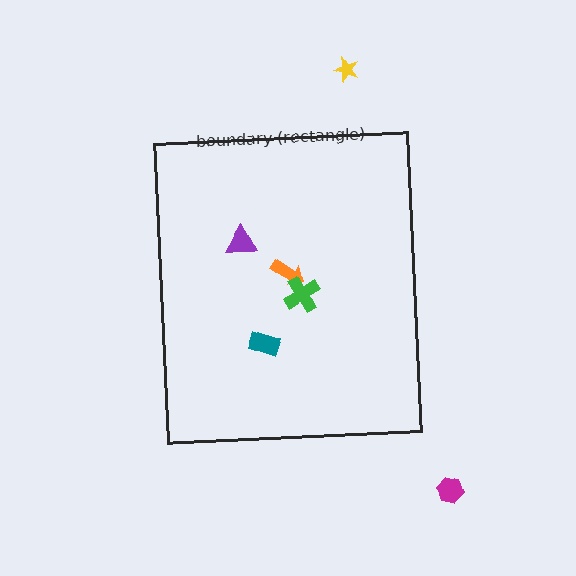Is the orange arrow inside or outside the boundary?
Inside.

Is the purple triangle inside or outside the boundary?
Inside.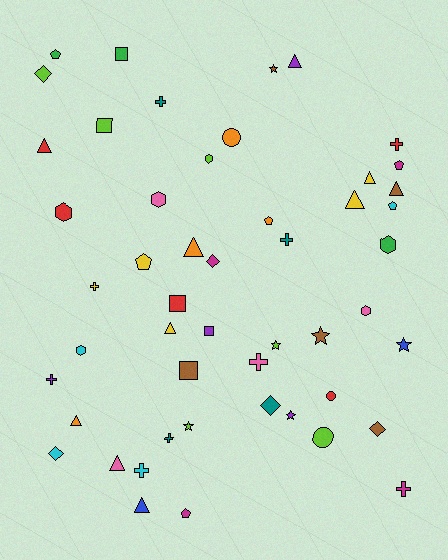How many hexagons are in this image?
There are 6 hexagons.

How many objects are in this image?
There are 50 objects.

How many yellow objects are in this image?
There are 5 yellow objects.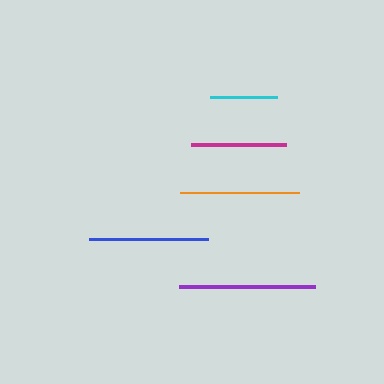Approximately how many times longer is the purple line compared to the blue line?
The purple line is approximately 1.1 times the length of the blue line.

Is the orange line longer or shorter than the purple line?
The purple line is longer than the orange line.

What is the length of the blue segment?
The blue segment is approximately 119 pixels long.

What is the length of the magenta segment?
The magenta segment is approximately 95 pixels long.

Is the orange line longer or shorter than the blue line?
The blue line is longer than the orange line.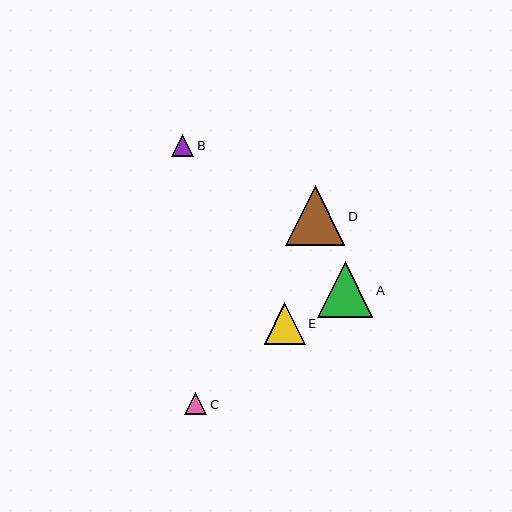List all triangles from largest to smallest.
From largest to smallest: D, A, E, B, C.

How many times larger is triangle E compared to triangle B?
Triangle E is approximately 1.8 times the size of triangle B.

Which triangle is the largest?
Triangle D is the largest with a size of approximately 59 pixels.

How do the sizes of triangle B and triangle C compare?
Triangle B and triangle C are approximately the same size.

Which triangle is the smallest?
Triangle C is the smallest with a size of approximately 22 pixels.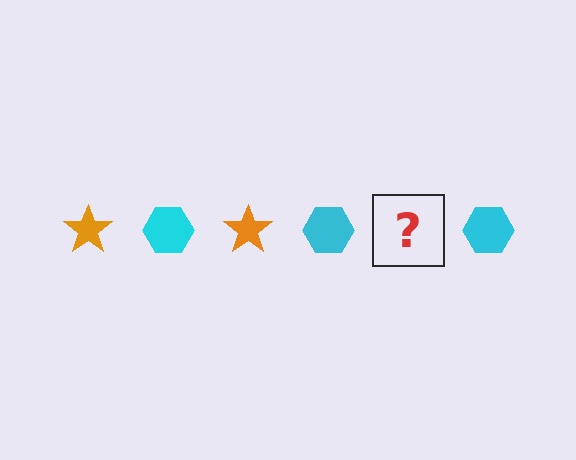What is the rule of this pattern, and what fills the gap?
The rule is that the pattern alternates between orange star and cyan hexagon. The gap should be filled with an orange star.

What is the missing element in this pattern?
The missing element is an orange star.